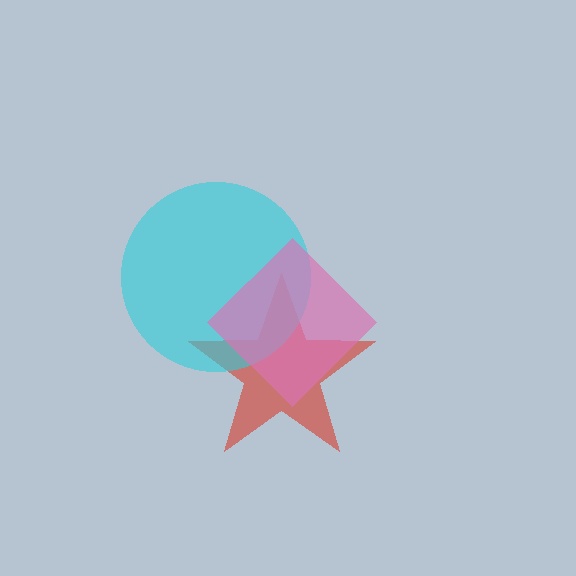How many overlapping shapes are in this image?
There are 3 overlapping shapes in the image.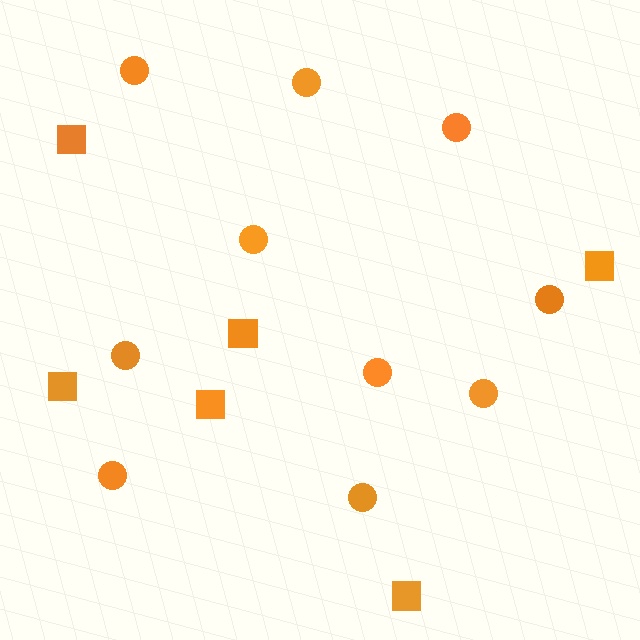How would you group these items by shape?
There are 2 groups: one group of circles (10) and one group of squares (6).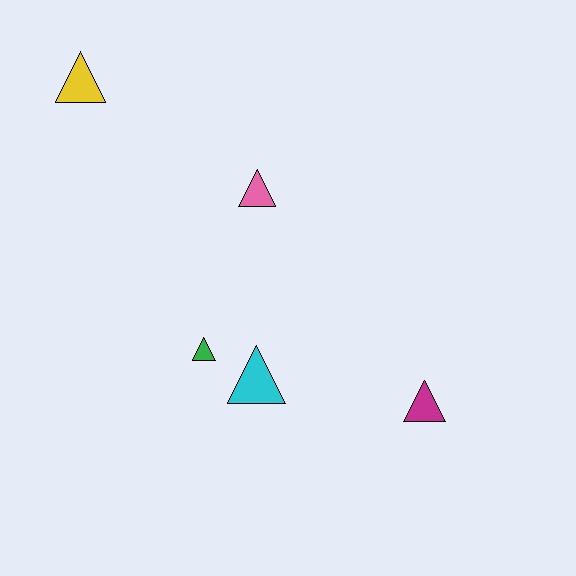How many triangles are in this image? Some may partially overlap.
There are 5 triangles.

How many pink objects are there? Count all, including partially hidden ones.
There is 1 pink object.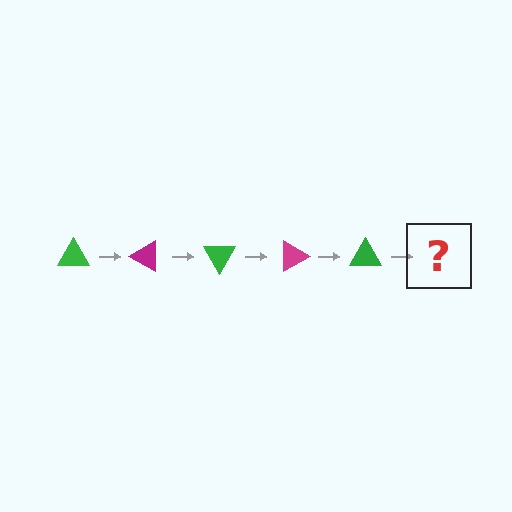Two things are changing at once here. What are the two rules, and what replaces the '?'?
The two rules are that it rotates 30 degrees each step and the color cycles through green and magenta. The '?' should be a magenta triangle, rotated 150 degrees from the start.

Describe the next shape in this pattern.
It should be a magenta triangle, rotated 150 degrees from the start.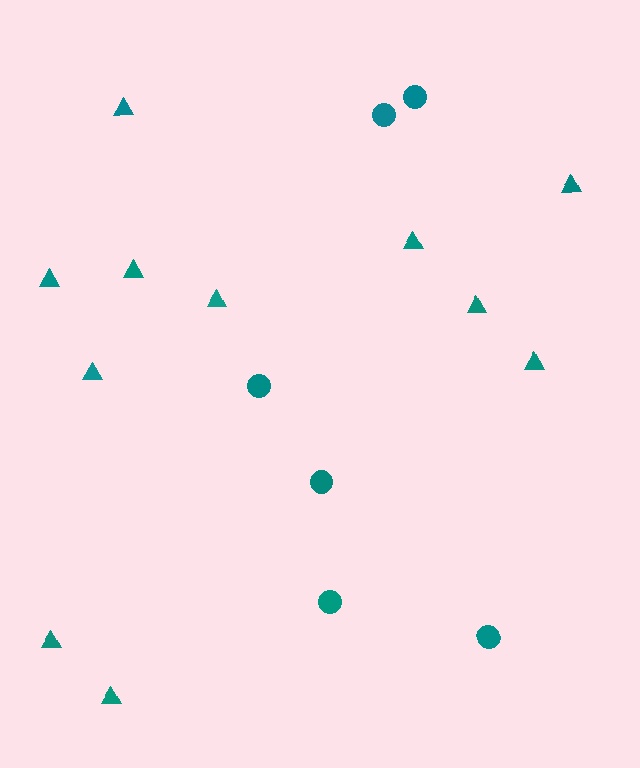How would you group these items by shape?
There are 2 groups: one group of triangles (11) and one group of circles (6).